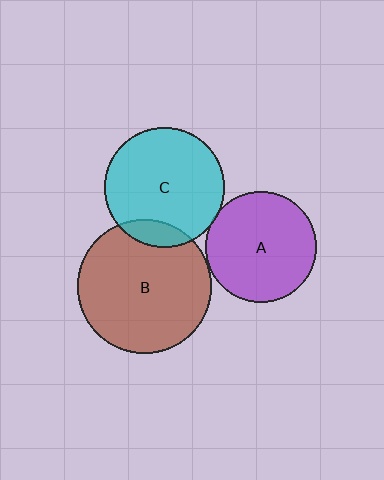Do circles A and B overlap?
Yes.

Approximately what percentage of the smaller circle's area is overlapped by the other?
Approximately 5%.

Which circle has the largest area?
Circle B (brown).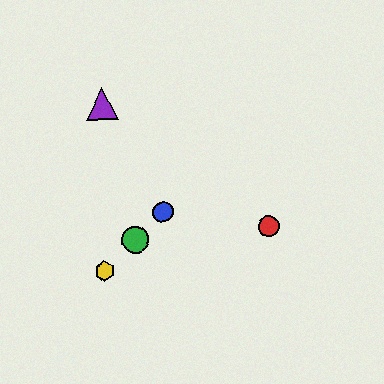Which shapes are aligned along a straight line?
The blue circle, the green circle, the yellow hexagon are aligned along a straight line.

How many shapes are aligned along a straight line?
3 shapes (the blue circle, the green circle, the yellow hexagon) are aligned along a straight line.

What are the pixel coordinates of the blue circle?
The blue circle is at (163, 212).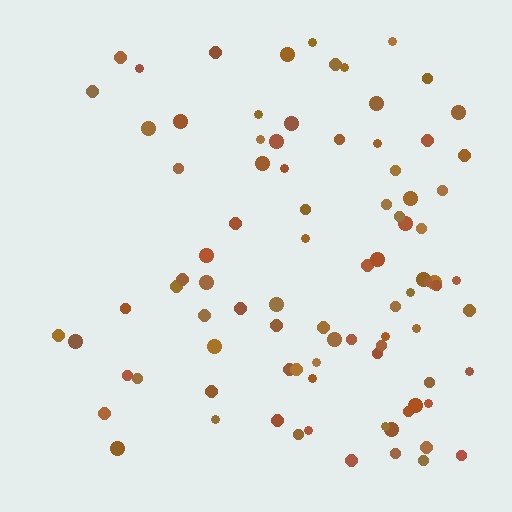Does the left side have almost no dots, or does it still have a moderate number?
Still a moderate number, just noticeably fewer than the right.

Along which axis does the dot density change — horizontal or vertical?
Horizontal.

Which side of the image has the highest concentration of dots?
The right.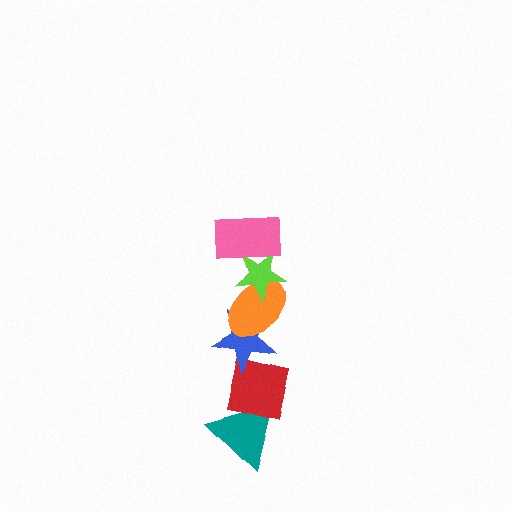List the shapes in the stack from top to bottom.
From top to bottom: the pink rectangle, the lime star, the orange ellipse, the blue star, the red square, the teal triangle.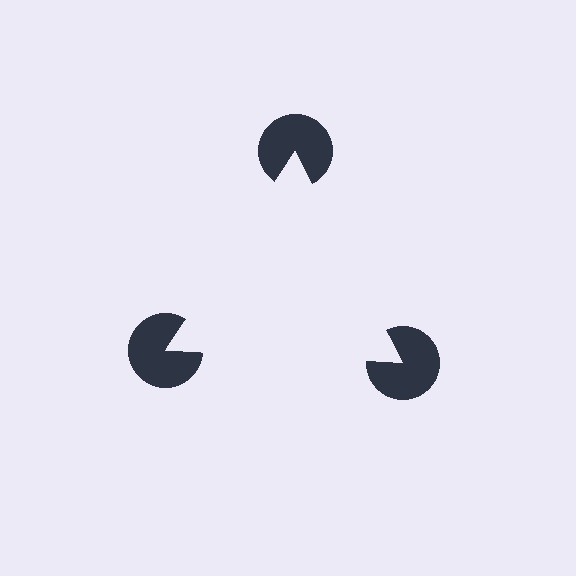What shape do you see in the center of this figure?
An illusory triangle — its edges are inferred from the aligned wedge cuts in the pac-man discs, not physically drawn.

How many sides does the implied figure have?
3 sides.